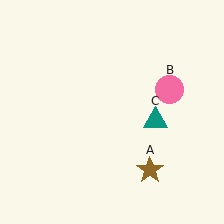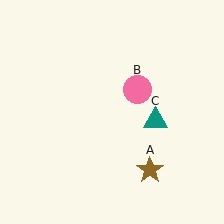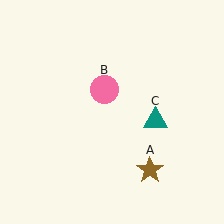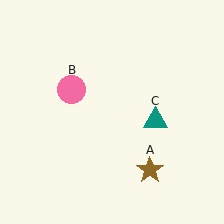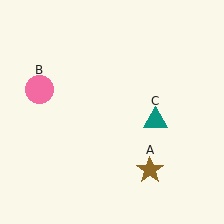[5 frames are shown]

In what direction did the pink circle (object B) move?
The pink circle (object B) moved left.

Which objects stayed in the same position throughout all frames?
Brown star (object A) and teal triangle (object C) remained stationary.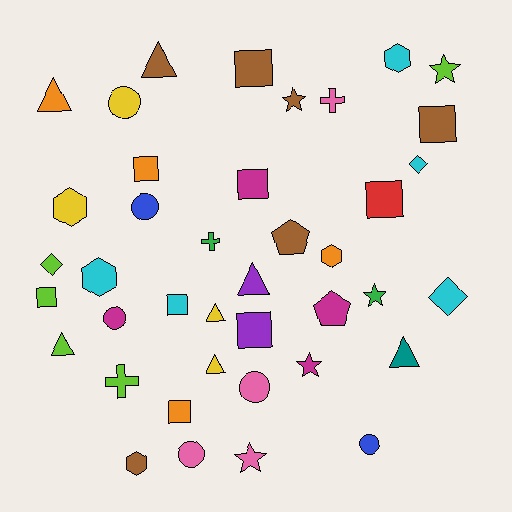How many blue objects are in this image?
There are 2 blue objects.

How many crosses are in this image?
There are 3 crosses.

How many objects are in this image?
There are 40 objects.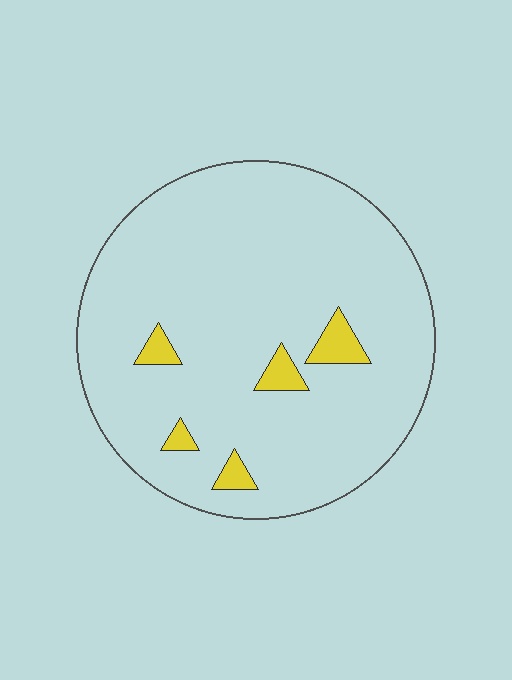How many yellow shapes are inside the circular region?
5.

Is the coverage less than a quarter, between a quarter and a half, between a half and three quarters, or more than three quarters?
Less than a quarter.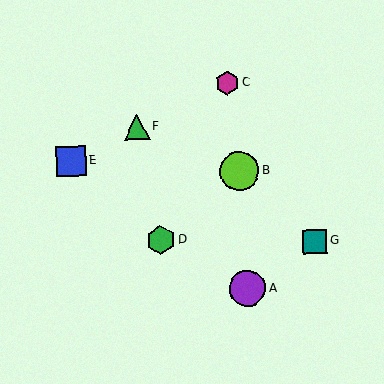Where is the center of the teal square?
The center of the teal square is at (315, 242).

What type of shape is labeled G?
Shape G is a teal square.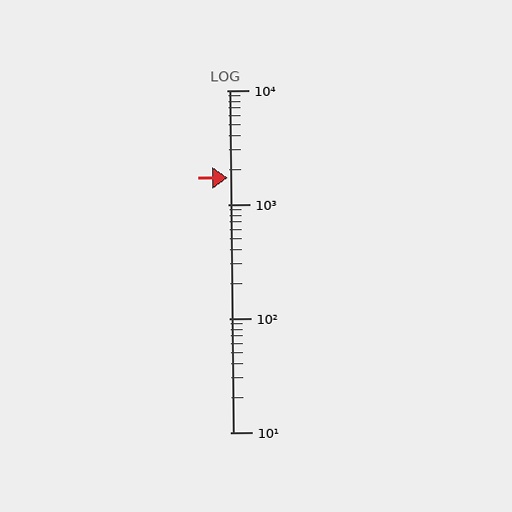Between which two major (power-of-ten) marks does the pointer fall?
The pointer is between 1000 and 10000.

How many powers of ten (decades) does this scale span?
The scale spans 3 decades, from 10 to 10000.